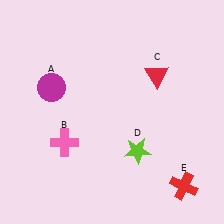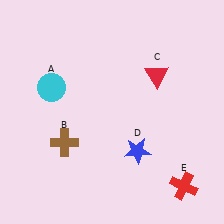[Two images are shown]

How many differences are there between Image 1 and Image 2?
There are 3 differences between the two images.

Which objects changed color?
A changed from magenta to cyan. B changed from pink to brown. D changed from lime to blue.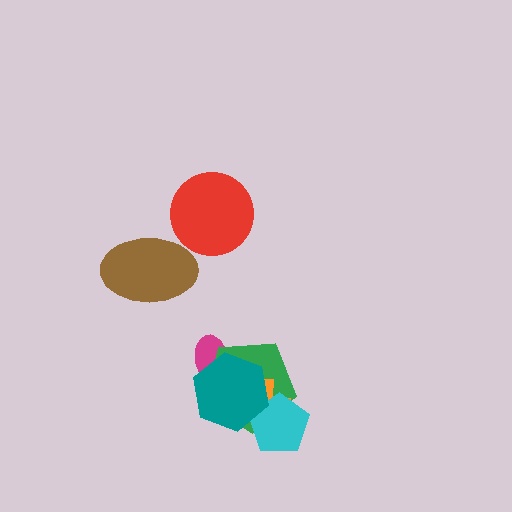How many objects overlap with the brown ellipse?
0 objects overlap with the brown ellipse.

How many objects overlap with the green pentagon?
4 objects overlap with the green pentagon.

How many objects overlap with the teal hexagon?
4 objects overlap with the teal hexagon.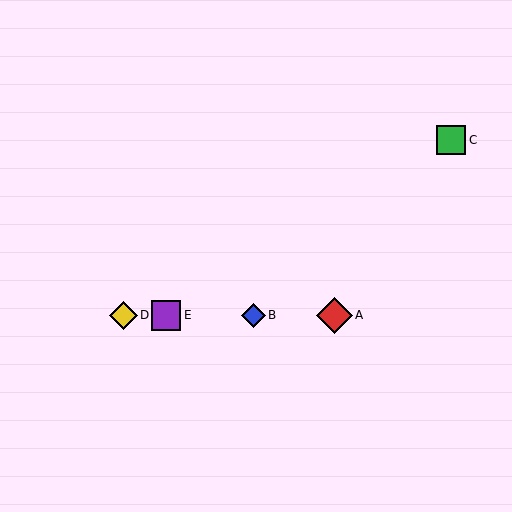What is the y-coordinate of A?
Object A is at y≈315.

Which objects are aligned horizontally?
Objects A, B, D, E are aligned horizontally.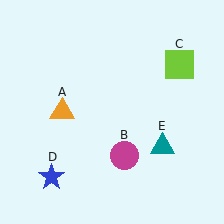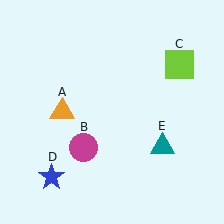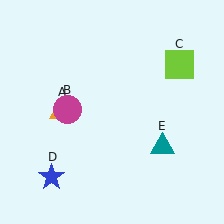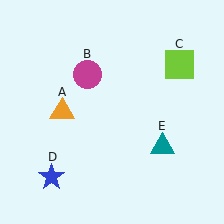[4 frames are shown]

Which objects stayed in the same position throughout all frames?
Orange triangle (object A) and lime square (object C) and blue star (object D) and teal triangle (object E) remained stationary.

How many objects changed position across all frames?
1 object changed position: magenta circle (object B).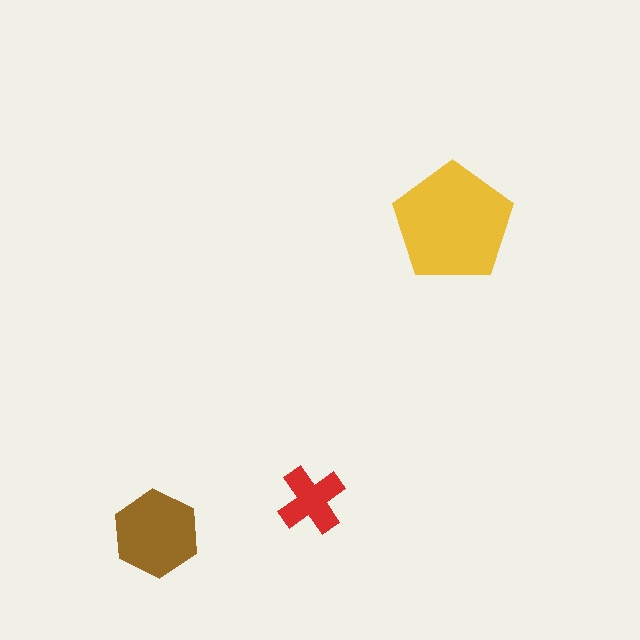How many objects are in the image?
There are 3 objects in the image.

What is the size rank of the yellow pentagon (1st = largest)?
1st.